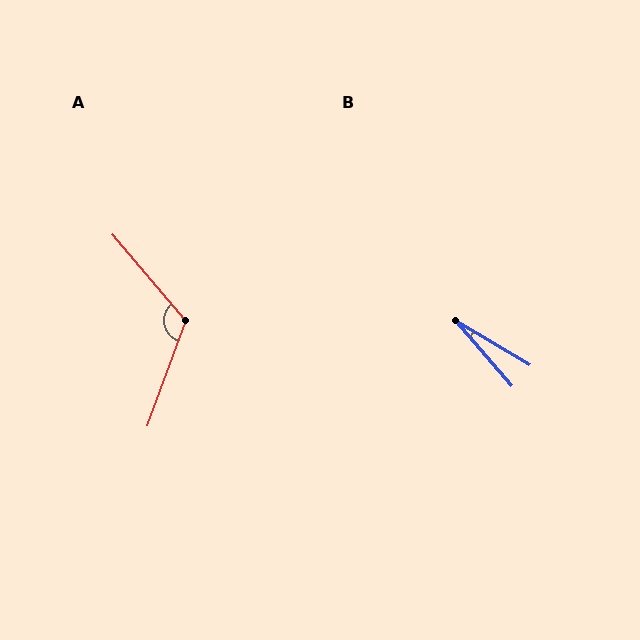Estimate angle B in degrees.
Approximately 19 degrees.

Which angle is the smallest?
B, at approximately 19 degrees.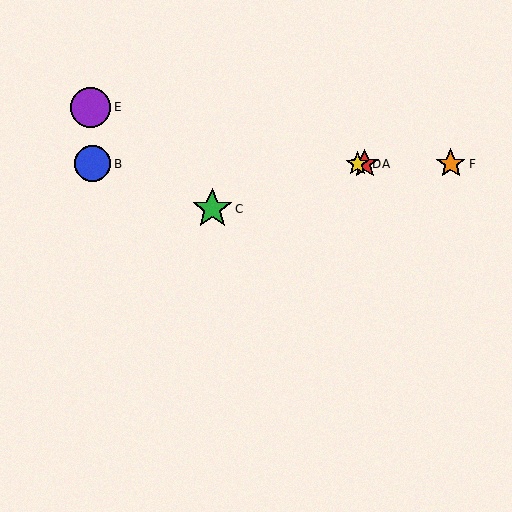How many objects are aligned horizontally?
4 objects (A, B, D, F) are aligned horizontally.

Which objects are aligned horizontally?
Objects A, B, D, F are aligned horizontally.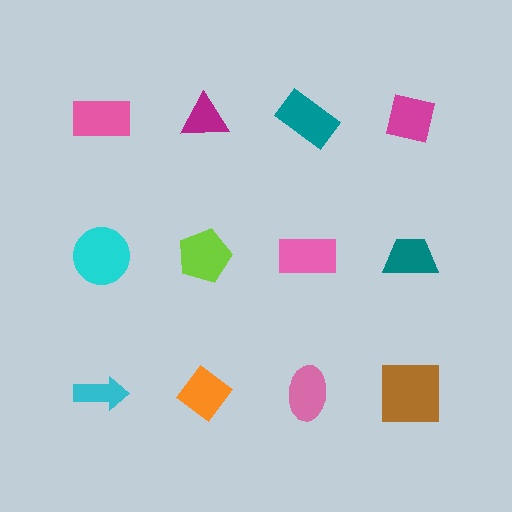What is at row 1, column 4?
A magenta square.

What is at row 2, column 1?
A cyan circle.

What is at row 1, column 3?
A teal rectangle.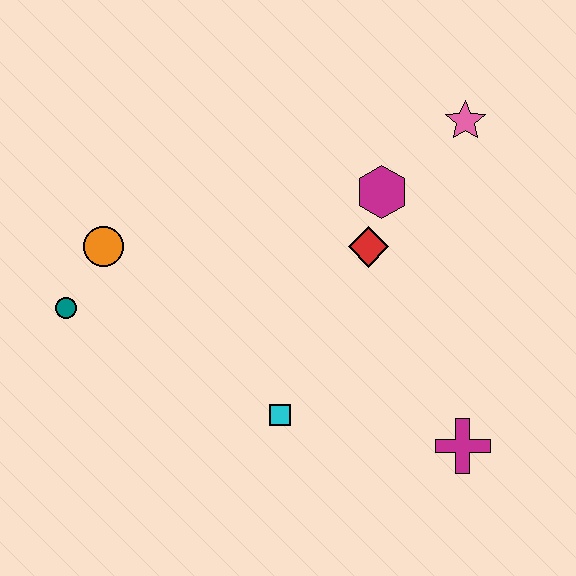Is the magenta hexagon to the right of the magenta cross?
No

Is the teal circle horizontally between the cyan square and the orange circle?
No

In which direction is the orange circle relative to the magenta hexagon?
The orange circle is to the left of the magenta hexagon.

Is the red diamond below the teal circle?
No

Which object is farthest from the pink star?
The teal circle is farthest from the pink star.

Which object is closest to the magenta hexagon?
The red diamond is closest to the magenta hexagon.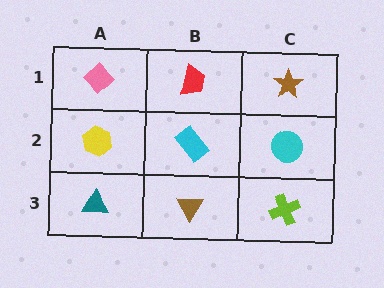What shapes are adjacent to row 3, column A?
A yellow hexagon (row 2, column A), a brown triangle (row 3, column B).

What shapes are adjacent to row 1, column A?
A yellow hexagon (row 2, column A), a red trapezoid (row 1, column B).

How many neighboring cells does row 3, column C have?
2.